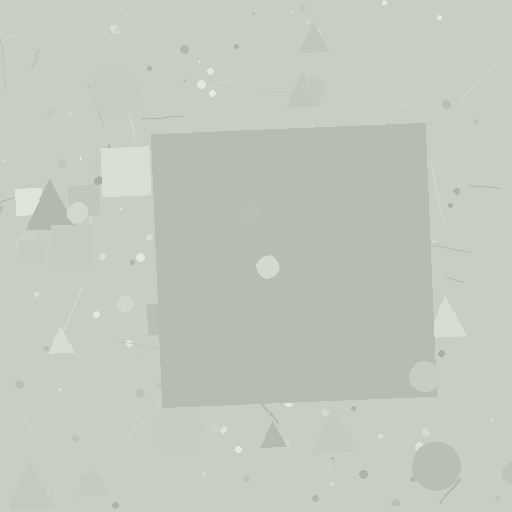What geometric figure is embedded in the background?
A square is embedded in the background.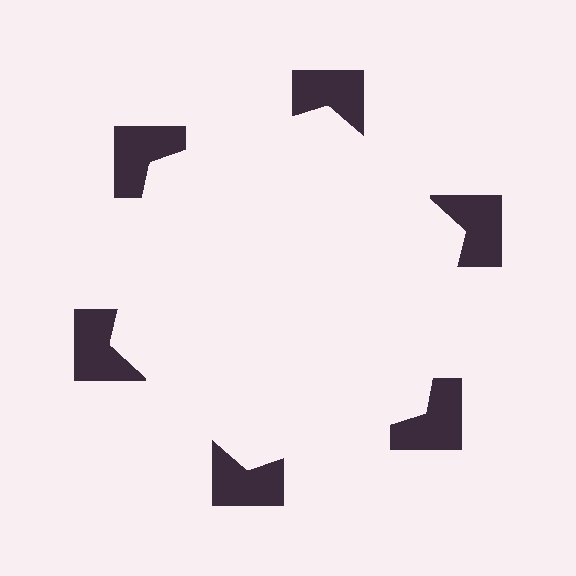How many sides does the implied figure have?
6 sides.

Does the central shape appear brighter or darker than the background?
It typically appears slightly brighter than the background, even though no actual brightness change is drawn.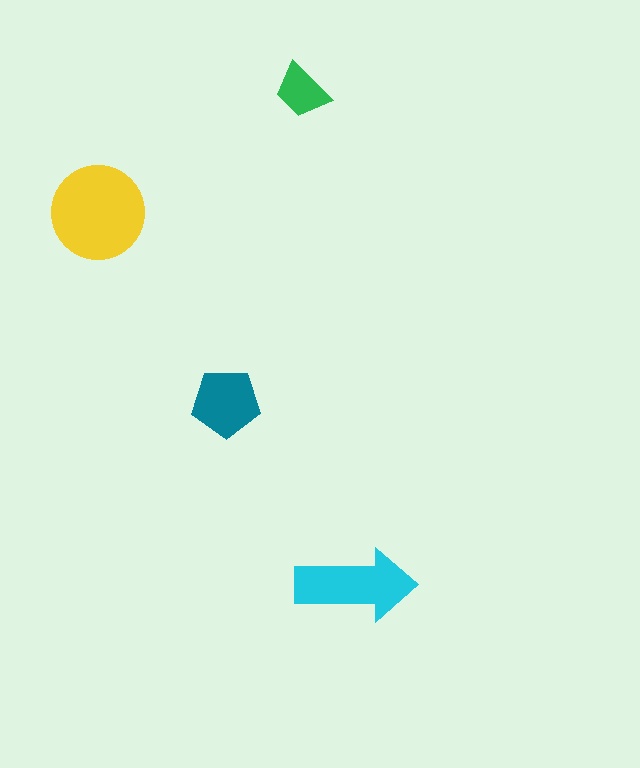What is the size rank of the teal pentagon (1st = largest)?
3rd.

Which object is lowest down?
The cyan arrow is bottommost.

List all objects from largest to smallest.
The yellow circle, the cyan arrow, the teal pentagon, the green trapezoid.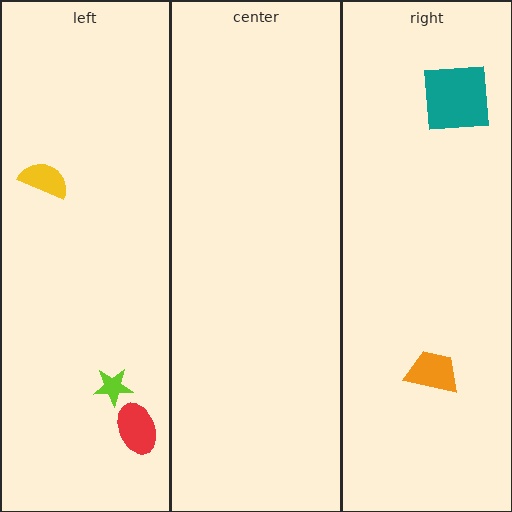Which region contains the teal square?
The right region.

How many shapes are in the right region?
2.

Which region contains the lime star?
The left region.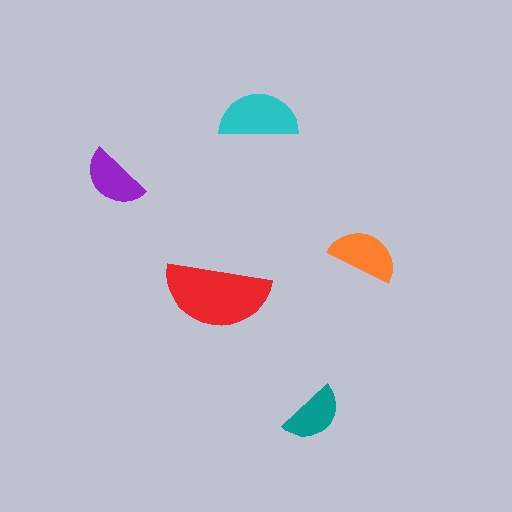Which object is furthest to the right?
The orange semicircle is rightmost.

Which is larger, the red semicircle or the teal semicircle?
The red one.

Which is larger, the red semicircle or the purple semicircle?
The red one.